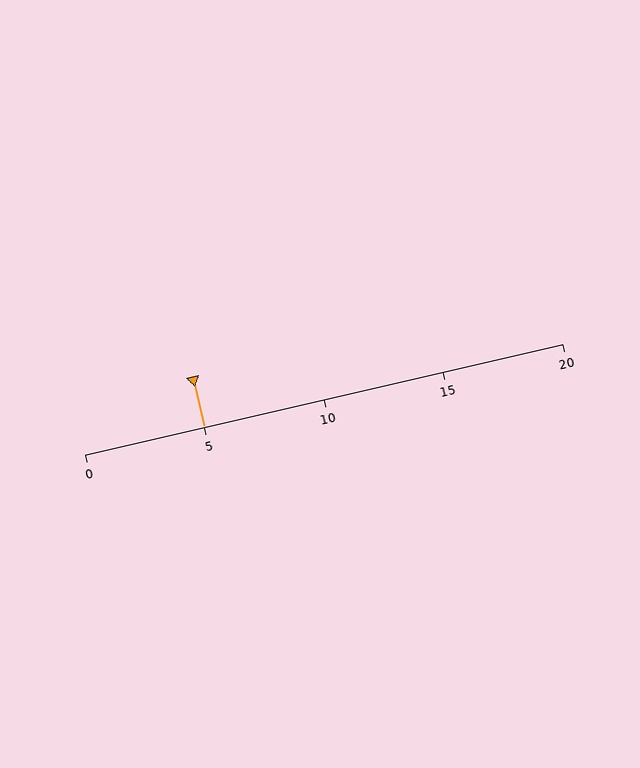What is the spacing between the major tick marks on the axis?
The major ticks are spaced 5 apart.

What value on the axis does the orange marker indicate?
The marker indicates approximately 5.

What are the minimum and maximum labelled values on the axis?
The axis runs from 0 to 20.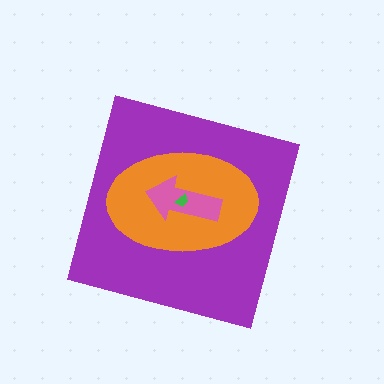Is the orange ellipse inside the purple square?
Yes.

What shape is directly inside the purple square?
The orange ellipse.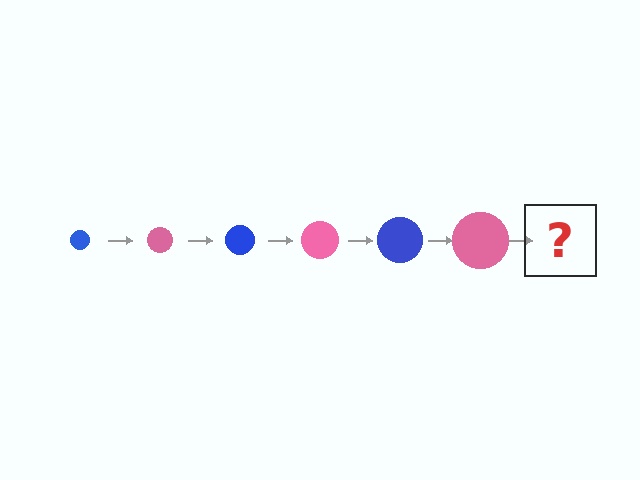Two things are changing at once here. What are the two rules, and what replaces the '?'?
The two rules are that the circle grows larger each step and the color cycles through blue and pink. The '?' should be a blue circle, larger than the previous one.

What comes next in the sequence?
The next element should be a blue circle, larger than the previous one.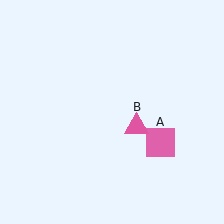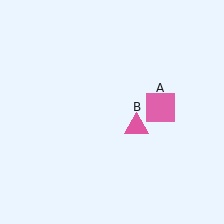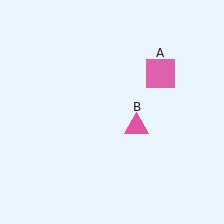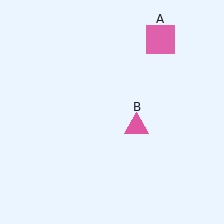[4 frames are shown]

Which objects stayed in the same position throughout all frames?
Pink triangle (object B) remained stationary.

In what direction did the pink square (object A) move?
The pink square (object A) moved up.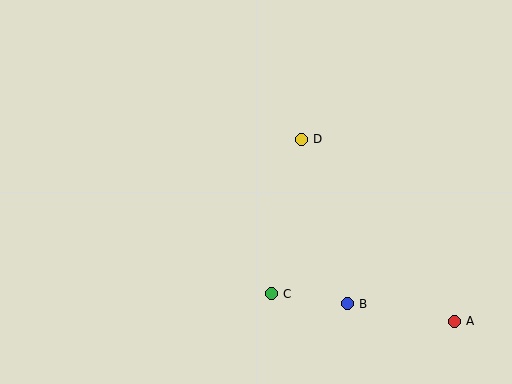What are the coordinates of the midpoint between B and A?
The midpoint between B and A is at (401, 312).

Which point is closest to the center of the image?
Point D at (301, 139) is closest to the center.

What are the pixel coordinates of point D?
Point D is at (301, 139).